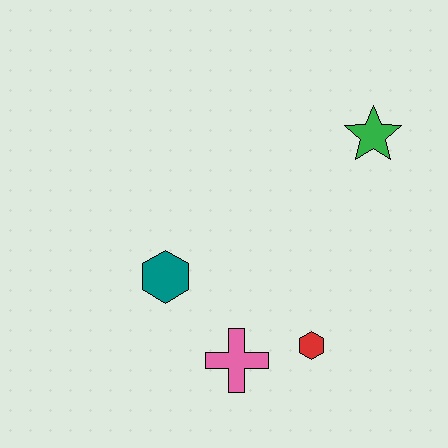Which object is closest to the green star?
The red hexagon is closest to the green star.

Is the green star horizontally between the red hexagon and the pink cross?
No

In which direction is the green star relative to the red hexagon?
The green star is above the red hexagon.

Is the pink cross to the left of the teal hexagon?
No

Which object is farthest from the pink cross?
The green star is farthest from the pink cross.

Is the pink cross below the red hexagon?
Yes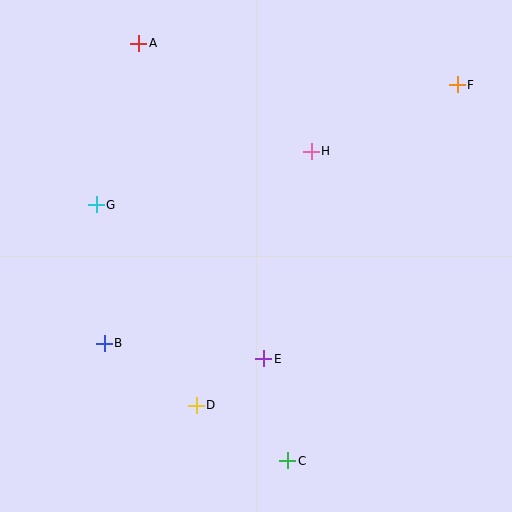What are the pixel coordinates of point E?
Point E is at (264, 359).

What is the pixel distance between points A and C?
The distance between A and C is 443 pixels.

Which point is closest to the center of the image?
Point E at (264, 359) is closest to the center.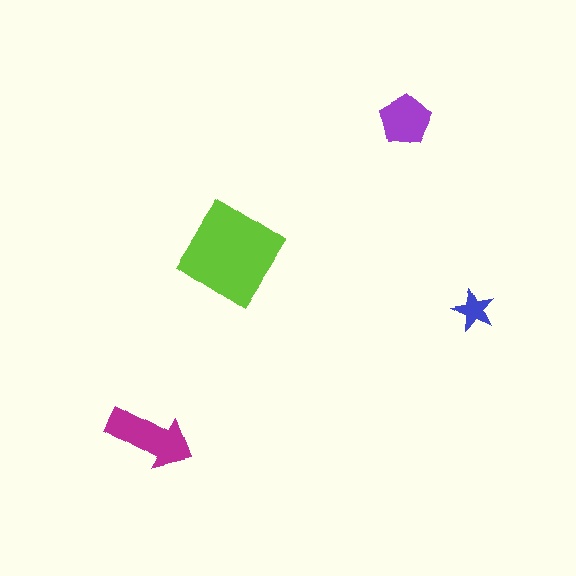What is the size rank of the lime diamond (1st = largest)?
1st.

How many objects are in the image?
There are 4 objects in the image.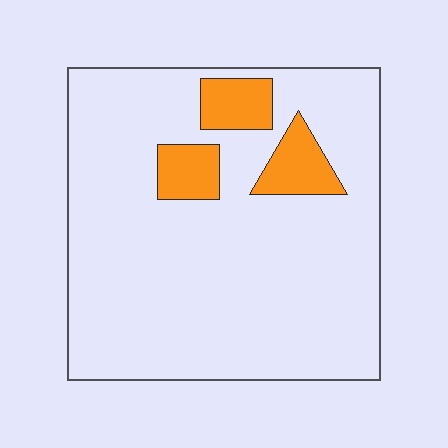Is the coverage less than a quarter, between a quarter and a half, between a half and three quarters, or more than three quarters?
Less than a quarter.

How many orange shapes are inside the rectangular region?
3.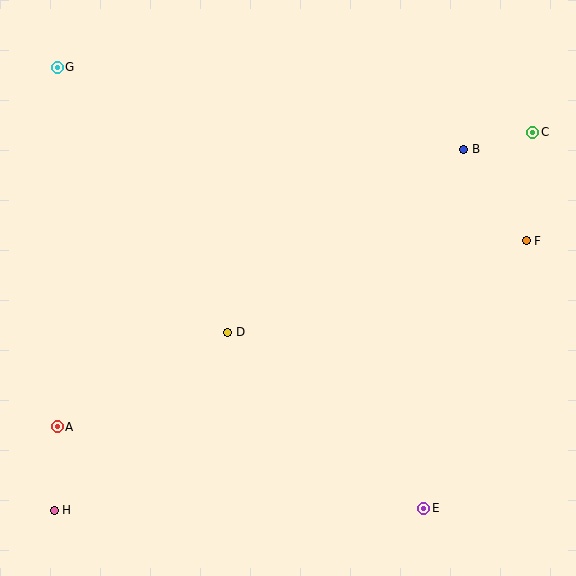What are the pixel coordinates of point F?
Point F is at (526, 241).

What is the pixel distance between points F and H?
The distance between F and H is 543 pixels.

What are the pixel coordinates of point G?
Point G is at (57, 67).